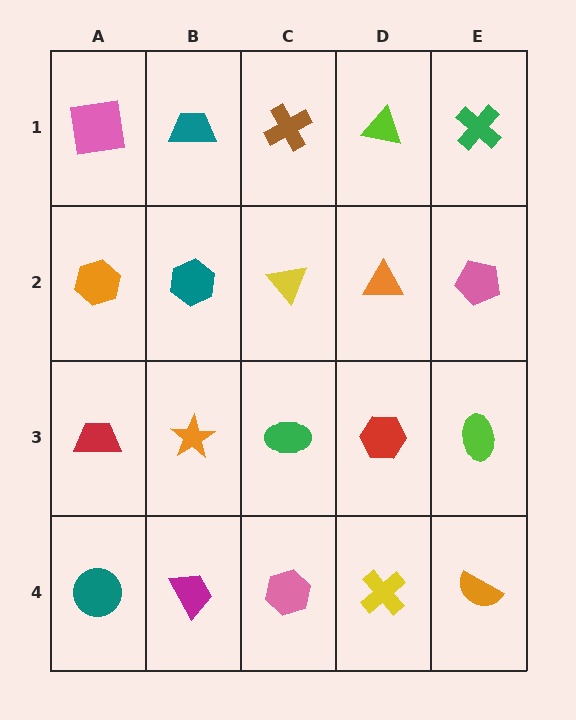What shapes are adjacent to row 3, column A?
An orange hexagon (row 2, column A), a teal circle (row 4, column A), an orange star (row 3, column B).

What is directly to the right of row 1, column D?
A green cross.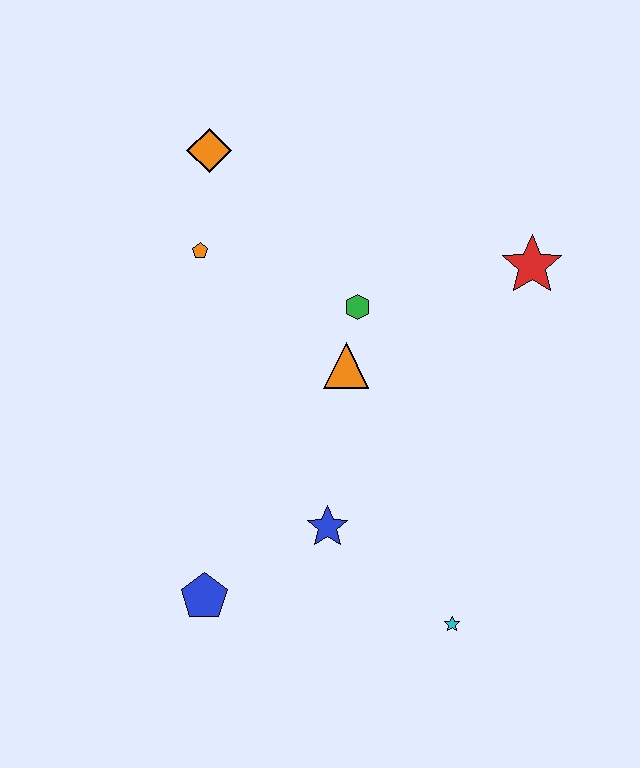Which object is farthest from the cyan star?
The orange diamond is farthest from the cyan star.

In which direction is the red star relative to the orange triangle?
The red star is to the right of the orange triangle.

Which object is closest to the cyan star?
The blue star is closest to the cyan star.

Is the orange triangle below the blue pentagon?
No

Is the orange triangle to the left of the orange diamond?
No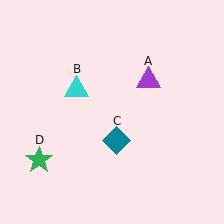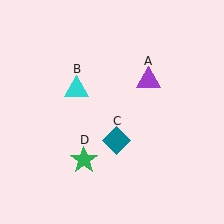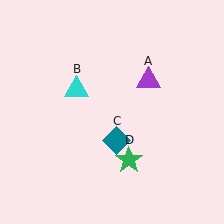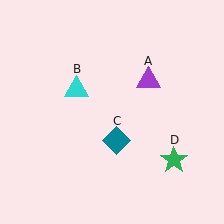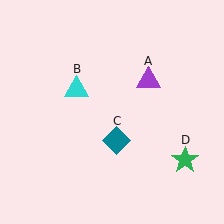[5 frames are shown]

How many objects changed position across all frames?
1 object changed position: green star (object D).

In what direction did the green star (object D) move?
The green star (object D) moved right.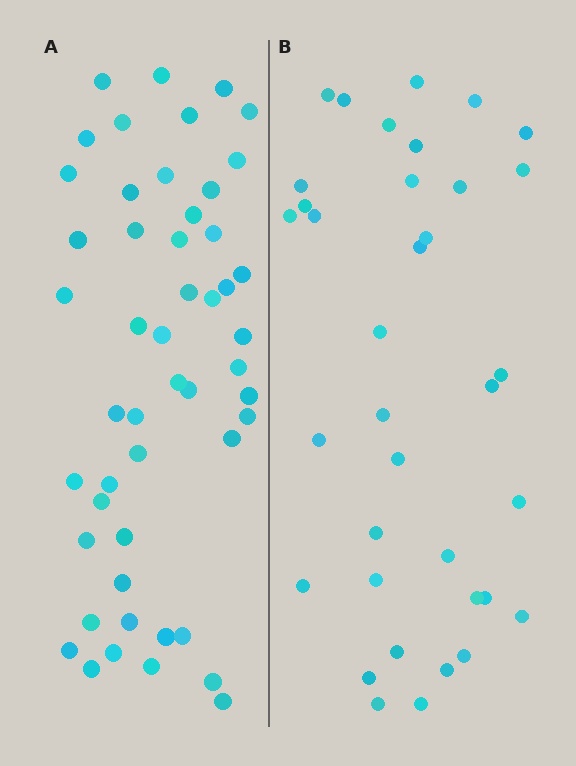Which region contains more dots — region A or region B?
Region A (the left region) has more dots.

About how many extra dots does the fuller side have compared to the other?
Region A has approximately 15 more dots than region B.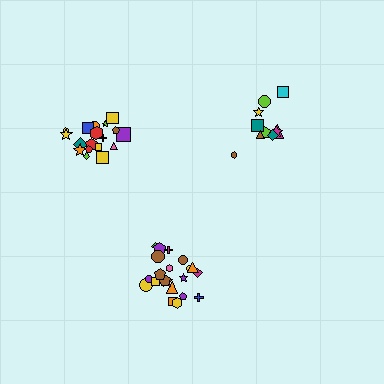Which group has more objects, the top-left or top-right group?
The top-left group.